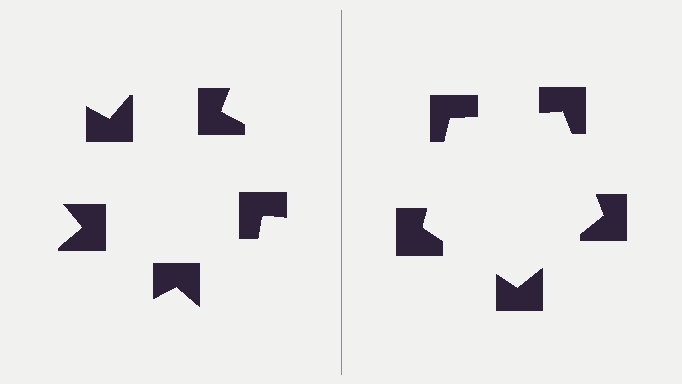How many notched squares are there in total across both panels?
10 — 5 on each side.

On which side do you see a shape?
An illusory pentagon appears on the right side. On the left side the wedge cuts are rotated, so no coherent shape forms.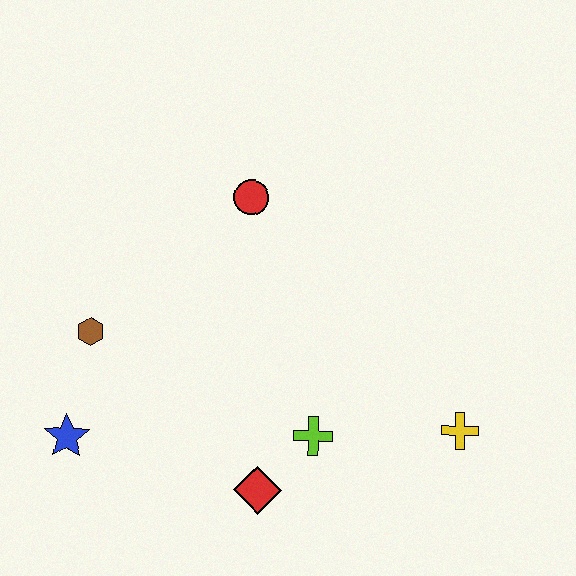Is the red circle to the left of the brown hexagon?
No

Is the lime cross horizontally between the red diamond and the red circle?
No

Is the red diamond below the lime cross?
Yes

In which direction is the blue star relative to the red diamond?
The blue star is to the left of the red diamond.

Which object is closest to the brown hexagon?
The blue star is closest to the brown hexagon.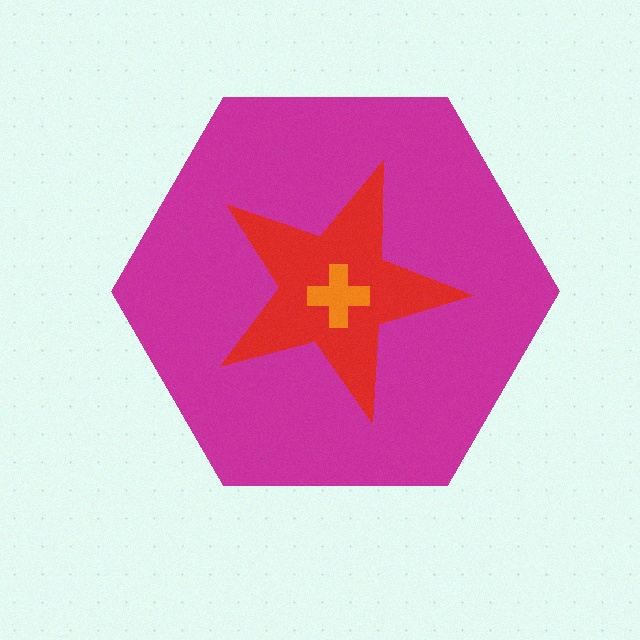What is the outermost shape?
The magenta hexagon.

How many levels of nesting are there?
3.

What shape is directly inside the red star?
The orange cross.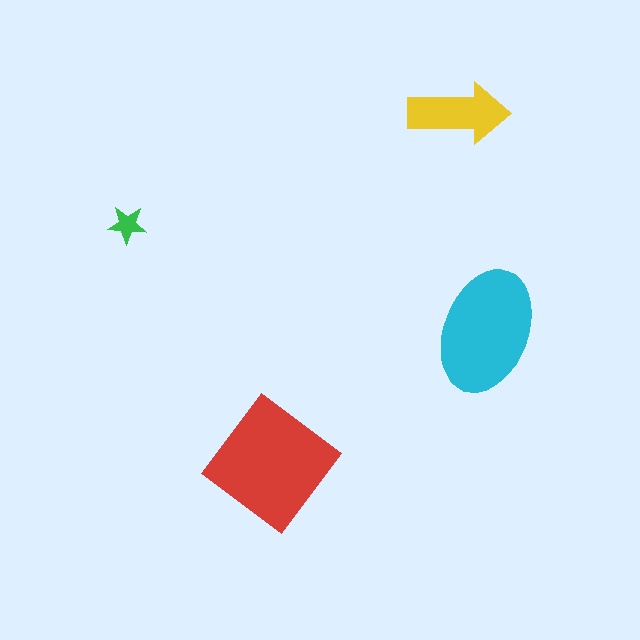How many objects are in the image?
There are 4 objects in the image.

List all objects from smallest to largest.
The green star, the yellow arrow, the cyan ellipse, the red diamond.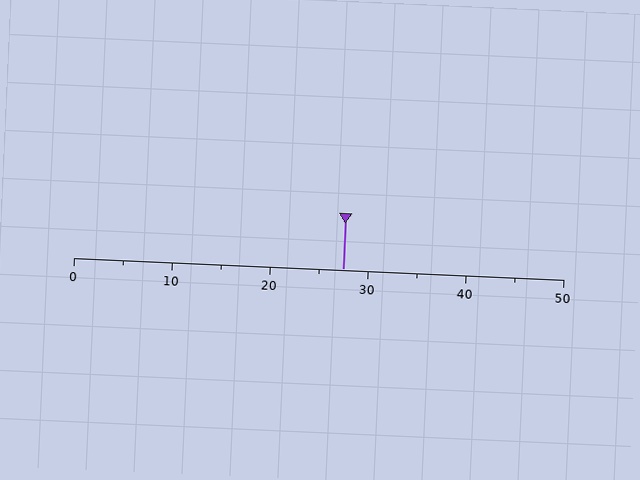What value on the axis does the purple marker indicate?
The marker indicates approximately 27.5.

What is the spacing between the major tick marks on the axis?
The major ticks are spaced 10 apart.